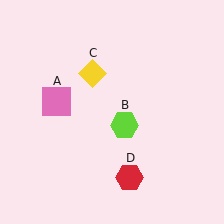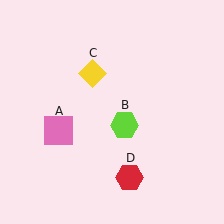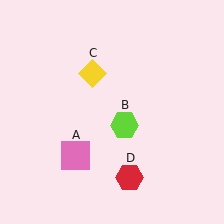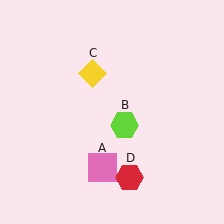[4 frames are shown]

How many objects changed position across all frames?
1 object changed position: pink square (object A).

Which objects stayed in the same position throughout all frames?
Lime hexagon (object B) and yellow diamond (object C) and red hexagon (object D) remained stationary.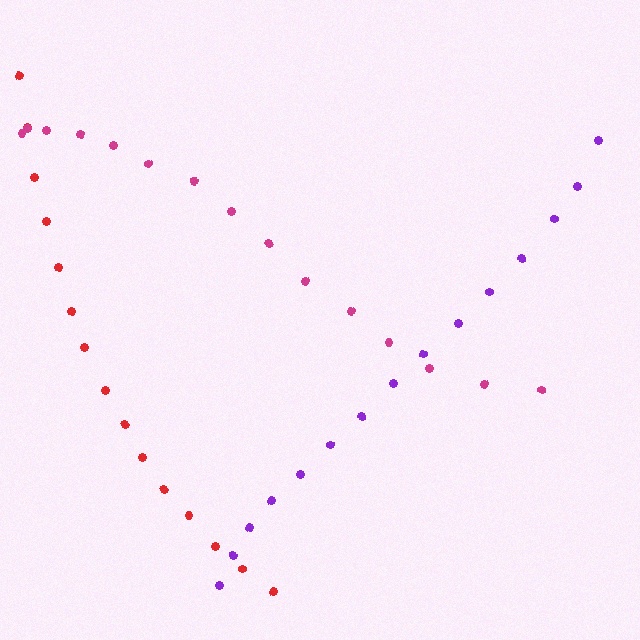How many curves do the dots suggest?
There are 3 distinct paths.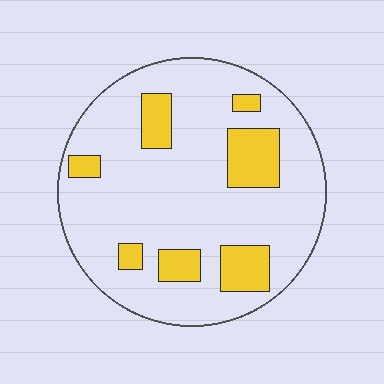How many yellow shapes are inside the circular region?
7.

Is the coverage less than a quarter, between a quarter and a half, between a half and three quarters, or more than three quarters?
Less than a quarter.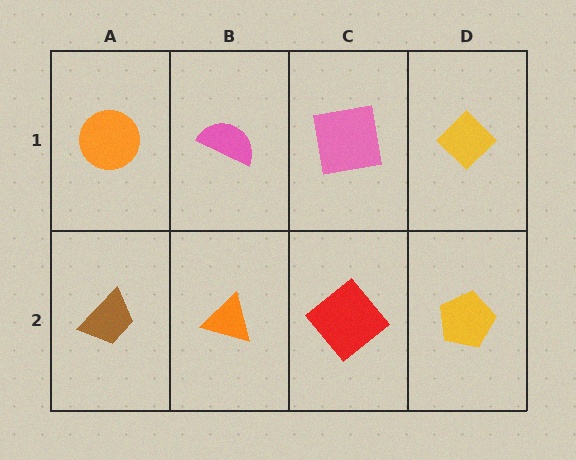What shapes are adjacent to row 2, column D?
A yellow diamond (row 1, column D), a red diamond (row 2, column C).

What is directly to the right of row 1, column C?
A yellow diamond.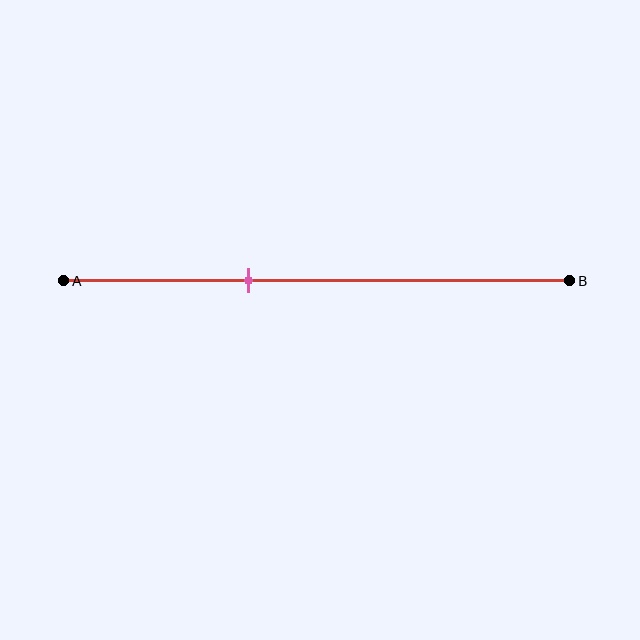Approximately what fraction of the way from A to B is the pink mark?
The pink mark is approximately 35% of the way from A to B.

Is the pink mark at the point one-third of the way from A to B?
No, the mark is at about 35% from A, not at the 33% one-third point.